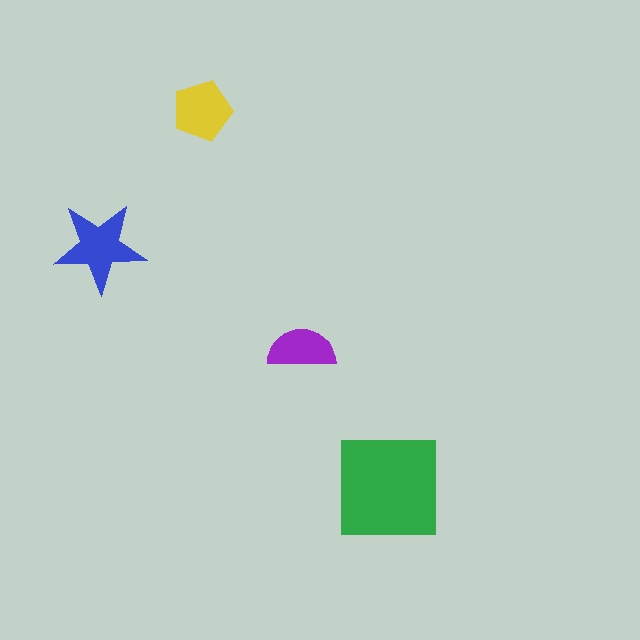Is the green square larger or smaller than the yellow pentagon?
Larger.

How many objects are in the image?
There are 4 objects in the image.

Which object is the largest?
The green square.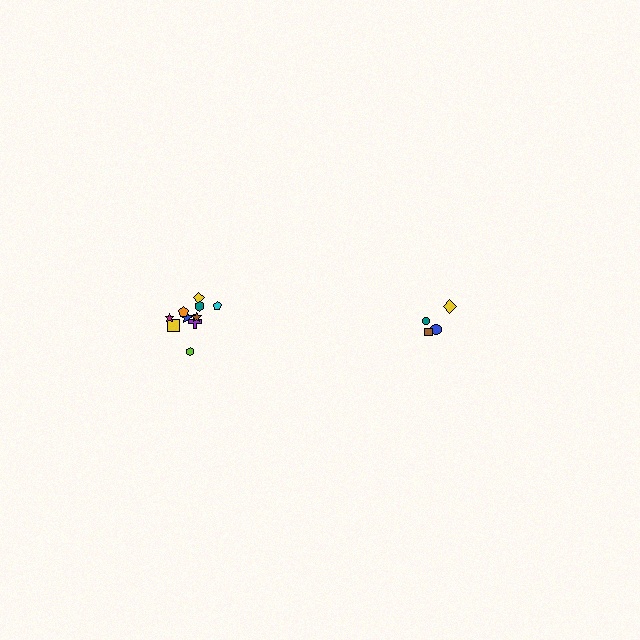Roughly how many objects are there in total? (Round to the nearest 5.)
Roughly 15 objects in total.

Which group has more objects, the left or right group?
The left group.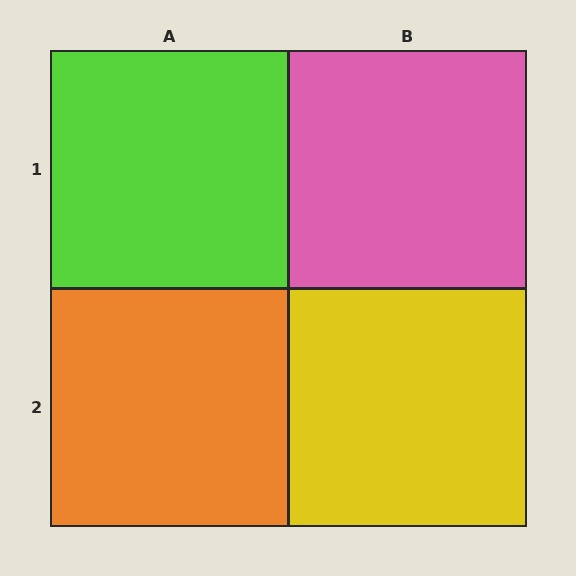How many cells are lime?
1 cell is lime.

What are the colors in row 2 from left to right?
Orange, yellow.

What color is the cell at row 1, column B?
Pink.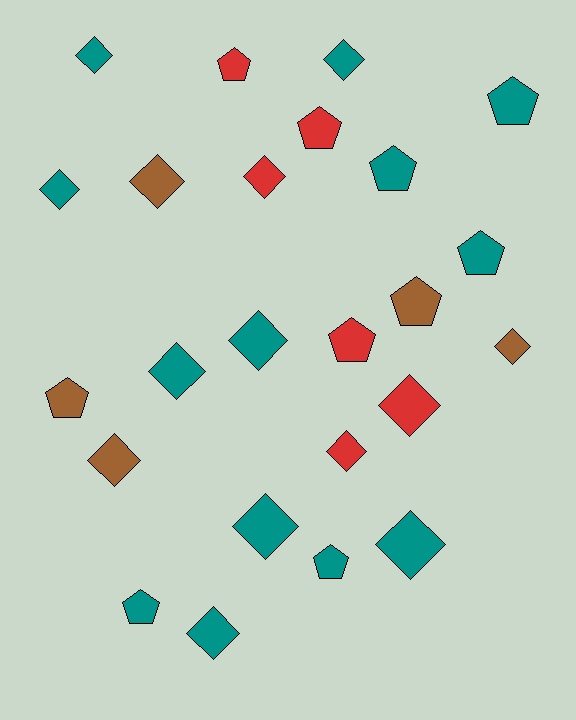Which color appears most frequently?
Teal, with 13 objects.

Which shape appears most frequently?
Diamond, with 14 objects.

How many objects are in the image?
There are 24 objects.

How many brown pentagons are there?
There are 2 brown pentagons.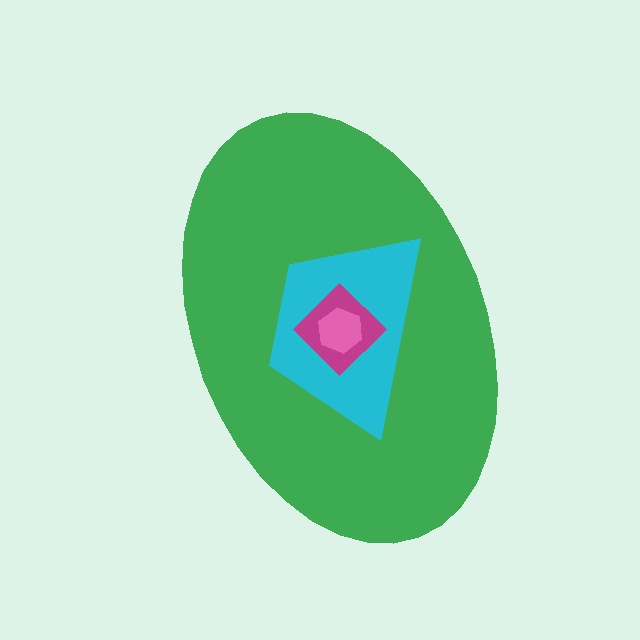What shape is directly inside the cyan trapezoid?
The magenta diamond.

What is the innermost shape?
The pink hexagon.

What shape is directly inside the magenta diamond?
The pink hexagon.